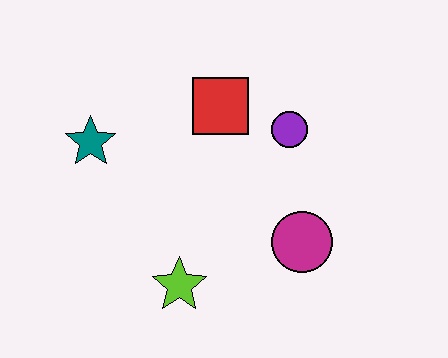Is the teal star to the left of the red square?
Yes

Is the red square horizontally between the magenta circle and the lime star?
Yes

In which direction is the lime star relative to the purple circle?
The lime star is below the purple circle.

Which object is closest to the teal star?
The red square is closest to the teal star.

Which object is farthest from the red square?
The lime star is farthest from the red square.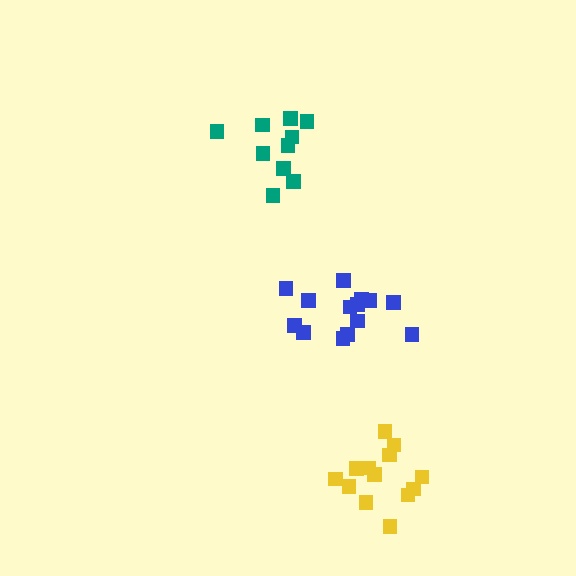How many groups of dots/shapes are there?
There are 3 groups.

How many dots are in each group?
Group 1: 10 dots, Group 2: 15 dots, Group 3: 13 dots (38 total).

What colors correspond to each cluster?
The clusters are colored: teal, blue, yellow.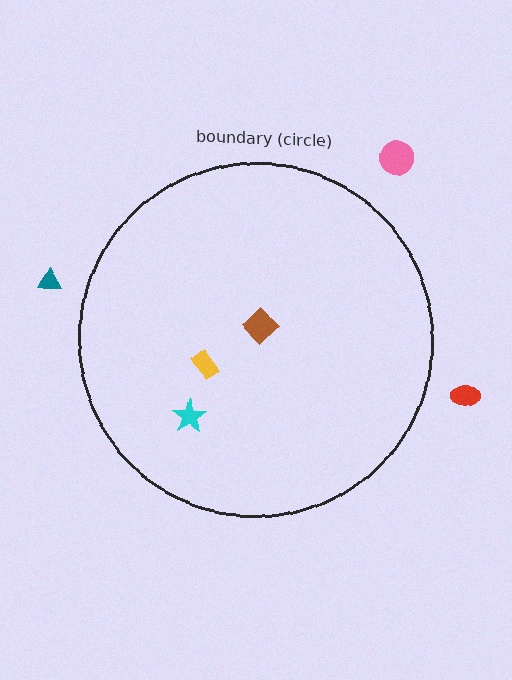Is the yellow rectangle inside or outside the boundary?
Inside.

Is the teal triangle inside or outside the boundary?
Outside.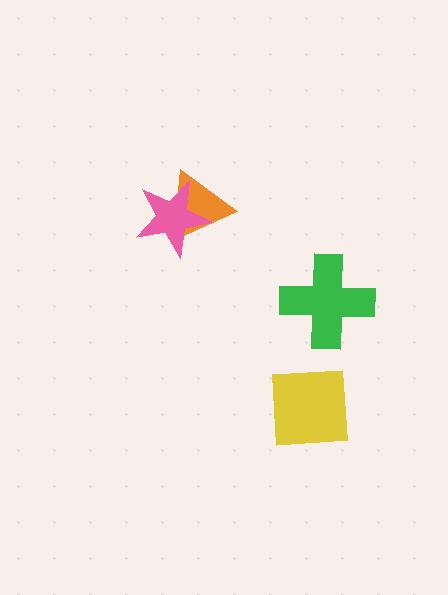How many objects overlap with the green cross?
0 objects overlap with the green cross.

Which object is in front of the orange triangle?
The pink star is in front of the orange triangle.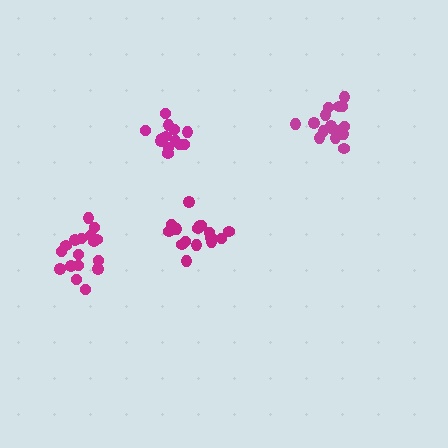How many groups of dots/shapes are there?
There are 4 groups.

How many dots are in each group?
Group 1: 16 dots, Group 2: 17 dots, Group 3: 16 dots, Group 4: 13 dots (62 total).